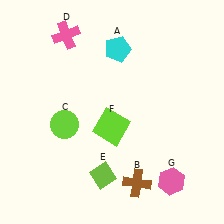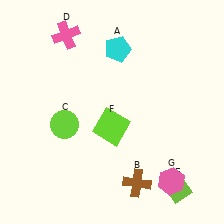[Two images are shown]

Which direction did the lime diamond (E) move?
The lime diamond (E) moved right.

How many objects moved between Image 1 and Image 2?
1 object moved between the two images.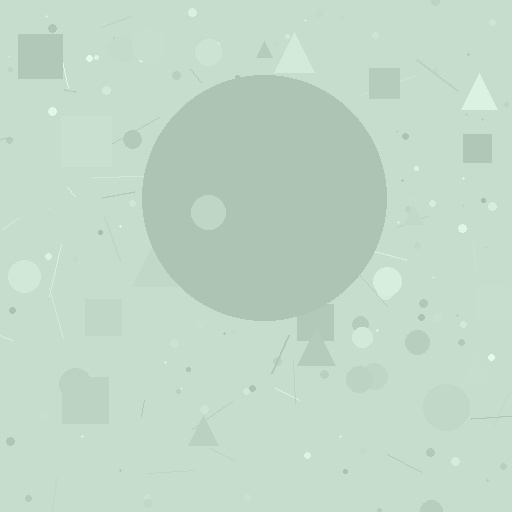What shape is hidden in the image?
A circle is hidden in the image.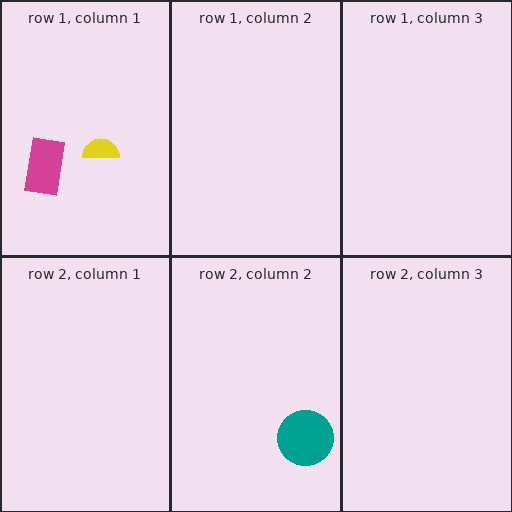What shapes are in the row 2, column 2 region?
The teal circle.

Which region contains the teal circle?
The row 2, column 2 region.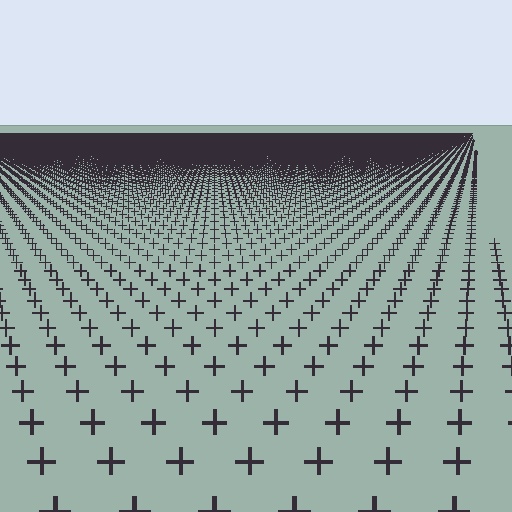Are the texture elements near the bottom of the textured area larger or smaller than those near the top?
Larger. Near the bottom, elements are closer to the viewer and appear at a bigger on-screen size.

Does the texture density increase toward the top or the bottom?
Density increases toward the top.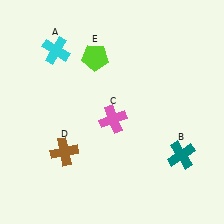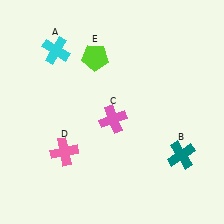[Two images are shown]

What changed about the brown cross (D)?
In Image 1, D is brown. In Image 2, it changed to pink.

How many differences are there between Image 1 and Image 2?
There is 1 difference between the two images.